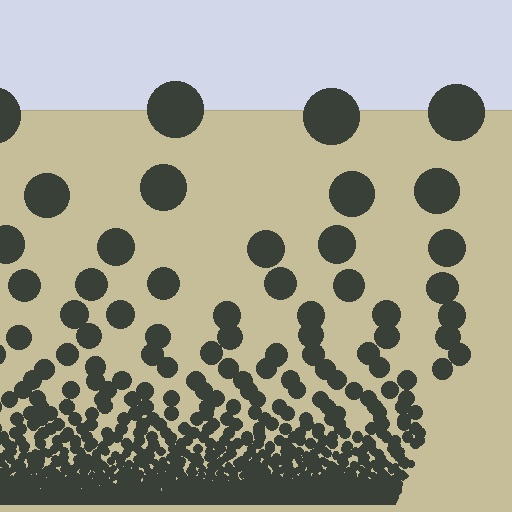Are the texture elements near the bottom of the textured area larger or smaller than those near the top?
Smaller. The gradient is inverted — elements near the bottom are smaller and denser.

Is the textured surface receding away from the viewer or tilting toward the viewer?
The surface appears to tilt toward the viewer. Texture elements get larger and sparser toward the top.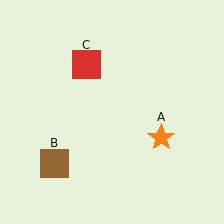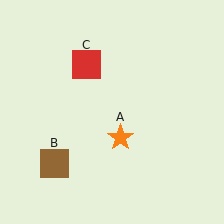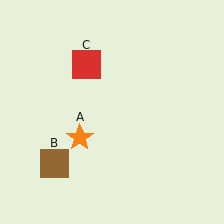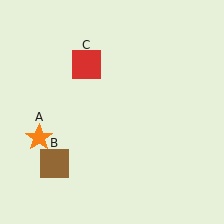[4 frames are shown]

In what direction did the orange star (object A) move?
The orange star (object A) moved left.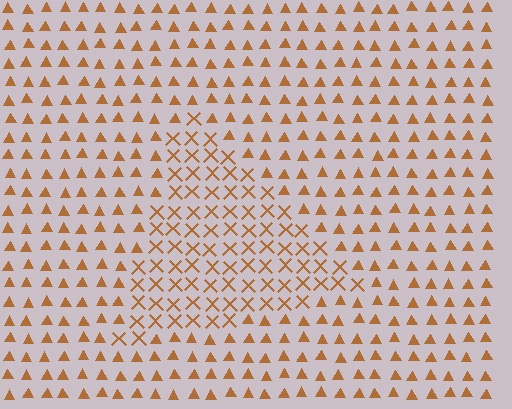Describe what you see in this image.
The image is filled with small brown elements arranged in a uniform grid. A triangle-shaped region contains X marks, while the surrounding area contains triangles. The boundary is defined purely by the change in element shape.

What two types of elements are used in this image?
The image uses X marks inside the triangle region and triangles outside it.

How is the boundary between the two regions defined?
The boundary is defined by a change in element shape: X marks inside vs. triangles outside. All elements share the same color and spacing.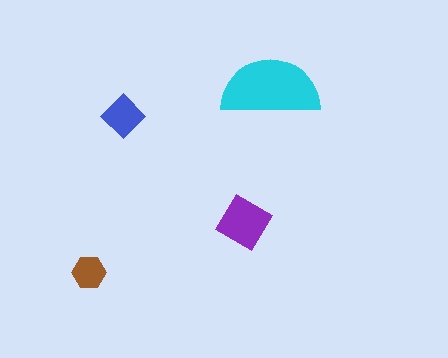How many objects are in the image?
There are 4 objects in the image.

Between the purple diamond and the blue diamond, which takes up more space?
The purple diamond.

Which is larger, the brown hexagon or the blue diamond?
The blue diamond.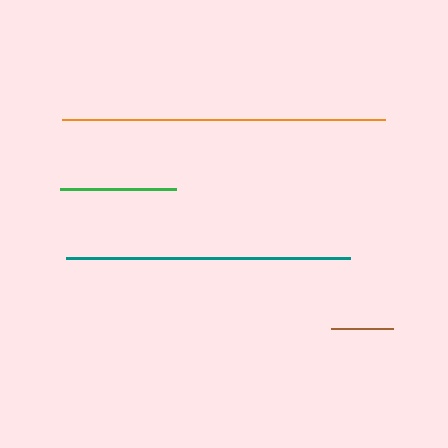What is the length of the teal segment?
The teal segment is approximately 284 pixels long.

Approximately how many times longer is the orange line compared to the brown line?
The orange line is approximately 5.2 times the length of the brown line.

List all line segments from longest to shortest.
From longest to shortest: orange, teal, green, brown.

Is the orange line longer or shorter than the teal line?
The orange line is longer than the teal line.